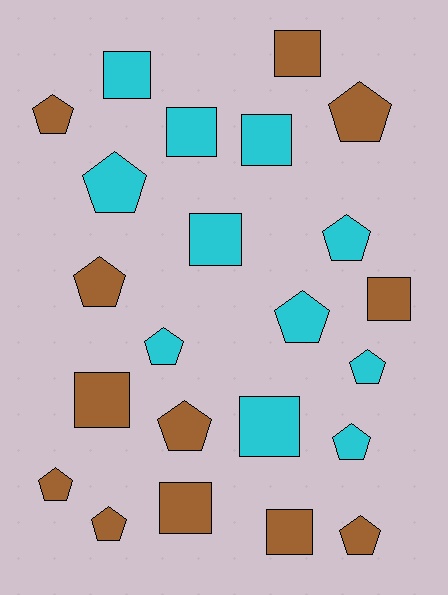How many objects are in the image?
There are 23 objects.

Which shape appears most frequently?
Pentagon, with 13 objects.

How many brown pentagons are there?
There are 7 brown pentagons.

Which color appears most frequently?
Brown, with 12 objects.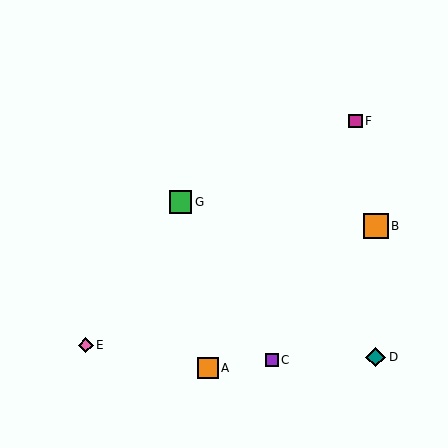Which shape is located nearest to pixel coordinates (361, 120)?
The magenta square (labeled F) at (355, 121) is nearest to that location.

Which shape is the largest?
The orange square (labeled B) is the largest.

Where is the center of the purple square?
The center of the purple square is at (272, 360).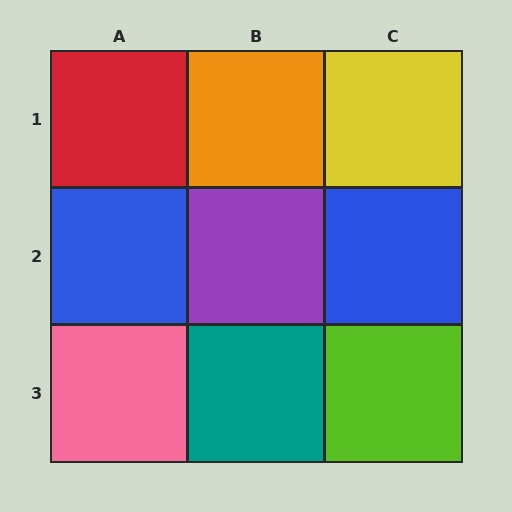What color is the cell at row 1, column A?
Red.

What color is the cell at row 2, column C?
Blue.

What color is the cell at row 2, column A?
Blue.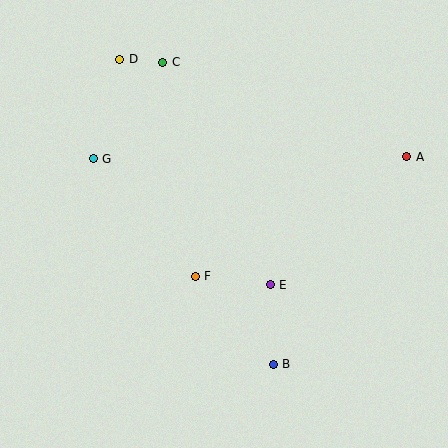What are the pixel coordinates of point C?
Point C is at (163, 62).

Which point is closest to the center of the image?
Point F at (195, 276) is closest to the center.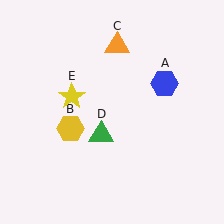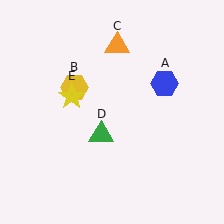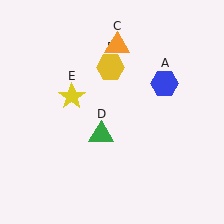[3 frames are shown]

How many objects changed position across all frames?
1 object changed position: yellow hexagon (object B).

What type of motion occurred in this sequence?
The yellow hexagon (object B) rotated clockwise around the center of the scene.